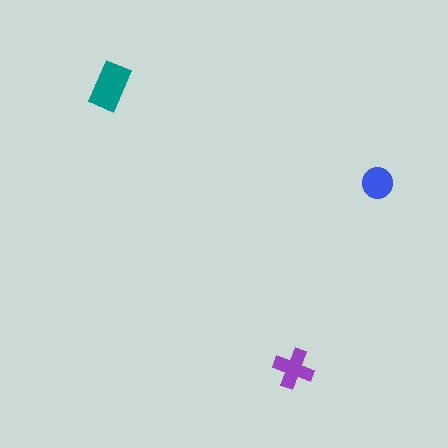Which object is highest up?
The teal rectangle is topmost.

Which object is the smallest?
The blue circle.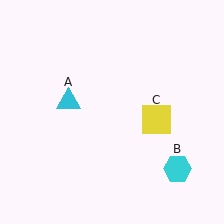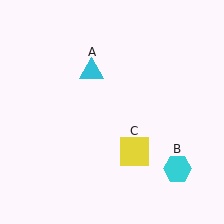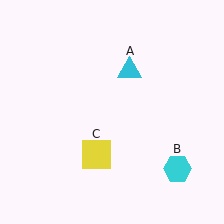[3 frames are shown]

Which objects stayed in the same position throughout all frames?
Cyan hexagon (object B) remained stationary.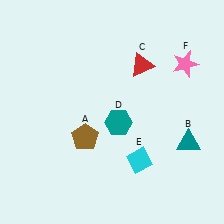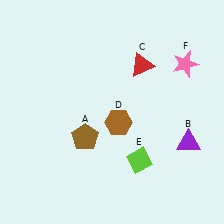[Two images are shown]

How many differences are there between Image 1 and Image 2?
There are 3 differences between the two images.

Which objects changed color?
B changed from teal to purple. D changed from teal to brown. E changed from cyan to lime.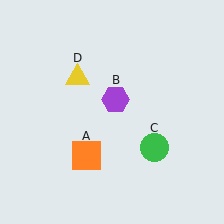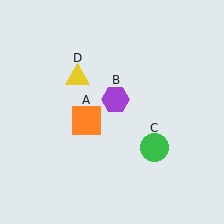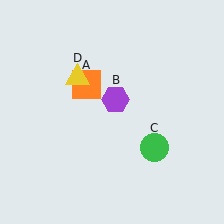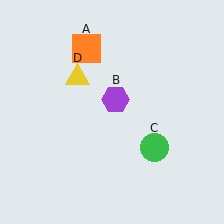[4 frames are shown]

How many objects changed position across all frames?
1 object changed position: orange square (object A).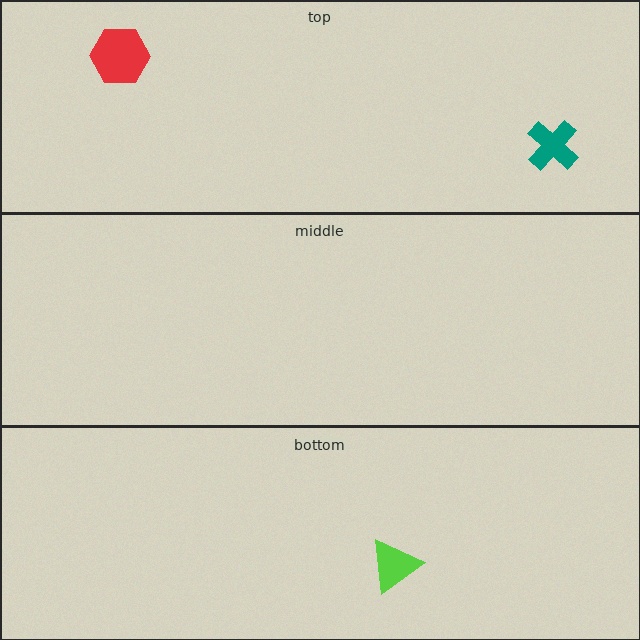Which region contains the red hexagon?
The top region.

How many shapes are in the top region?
2.